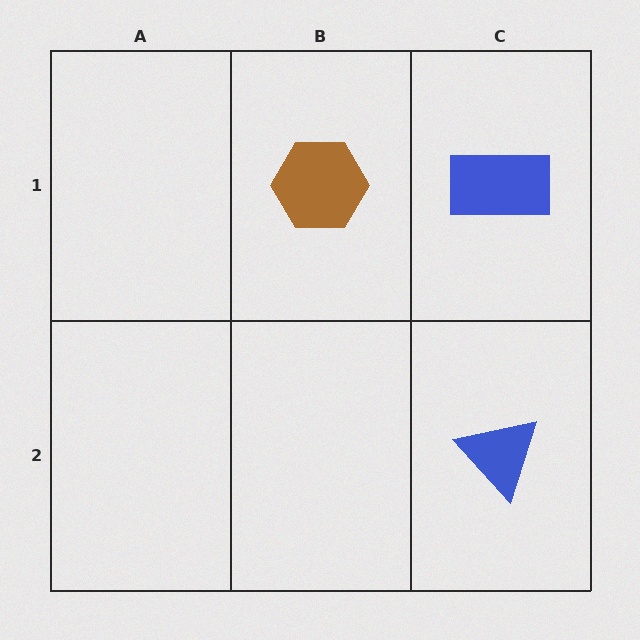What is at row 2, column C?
A blue triangle.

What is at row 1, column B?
A brown hexagon.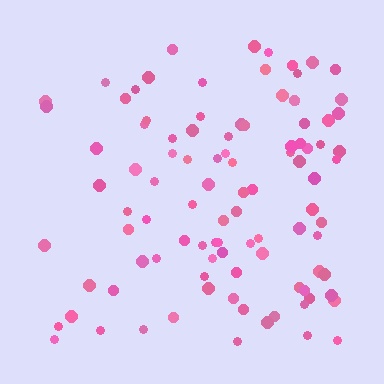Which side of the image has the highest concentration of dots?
The right.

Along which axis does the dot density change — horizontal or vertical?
Horizontal.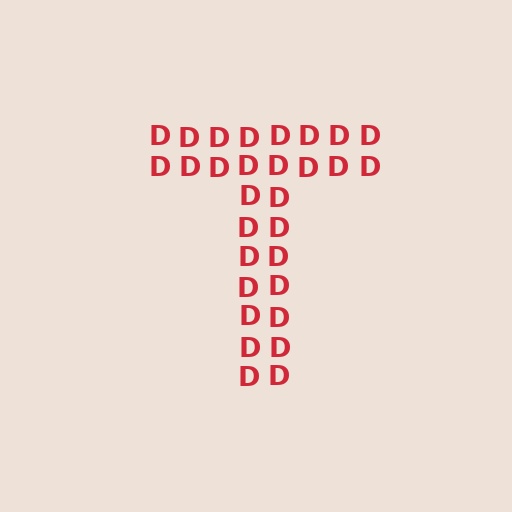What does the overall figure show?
The overall figure shows the letter T.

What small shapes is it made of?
It is made of small letter D's.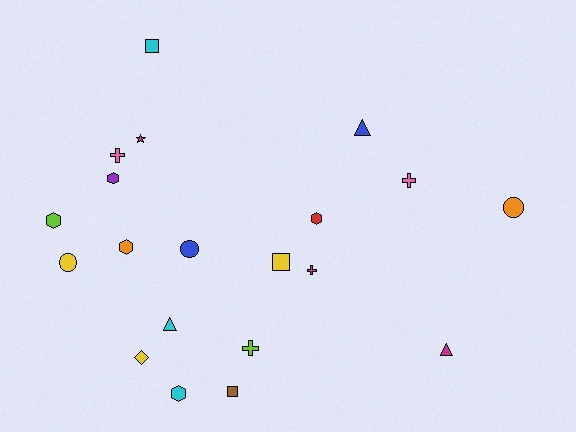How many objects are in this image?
There are 20 objects.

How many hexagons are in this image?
There are 5 hexagons.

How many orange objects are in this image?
There are 2 orange objects.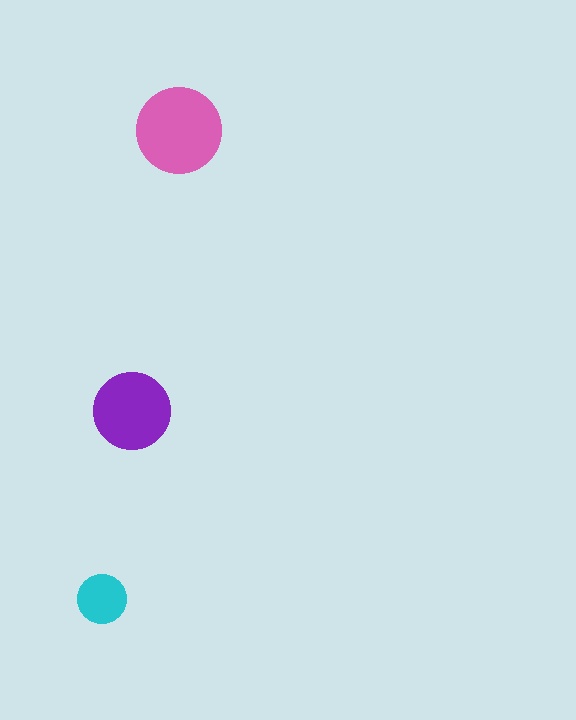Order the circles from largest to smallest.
the pink one, the purple one, the cyan one.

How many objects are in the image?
There are 3 objects in the image.